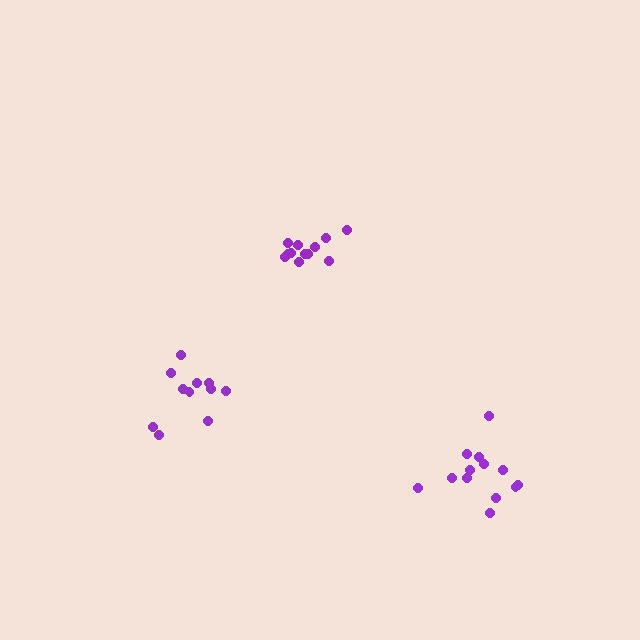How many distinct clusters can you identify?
There are 3 distinct clusters.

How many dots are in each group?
Group 1: 11 dots, Group 2: 12 dots, Group 3: 13 dots (36 total).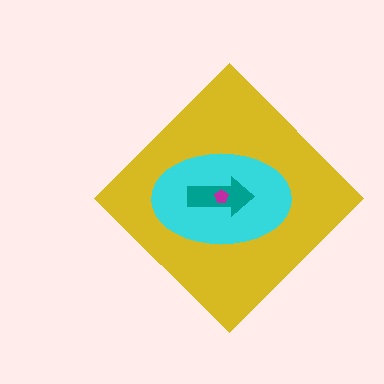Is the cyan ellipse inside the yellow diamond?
Yes.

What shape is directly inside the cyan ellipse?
The teal arrow.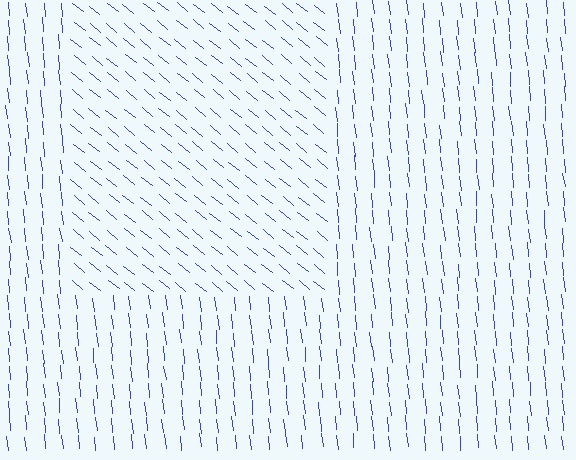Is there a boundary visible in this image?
Yes, there is a texture boundary formed by a change in line orientation.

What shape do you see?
I see a rectangle.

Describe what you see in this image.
The image is filled with small blue line segments. A rectangle region in the image has lines oriented differently from the surrounding lines, creating a visible texture boundary.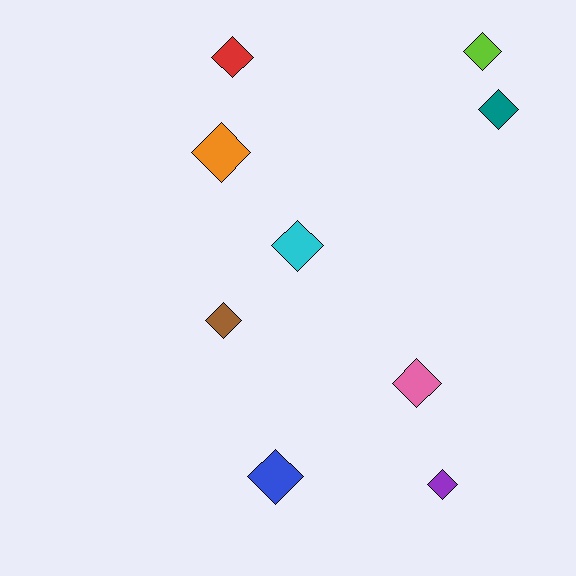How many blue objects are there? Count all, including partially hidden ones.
There is 1 blue object.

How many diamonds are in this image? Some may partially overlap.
There are 9 diamonds.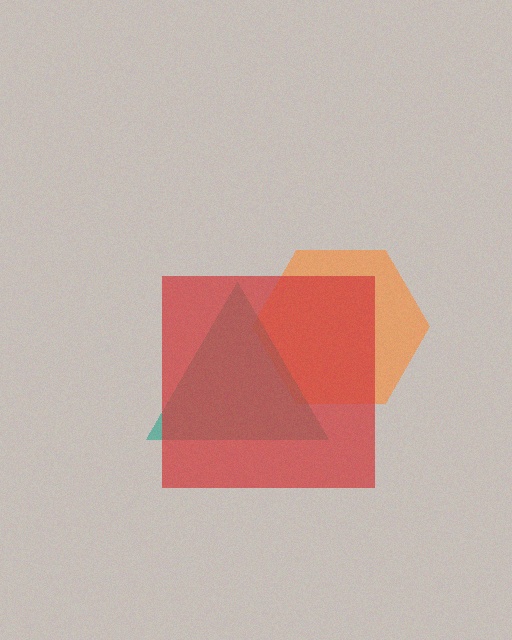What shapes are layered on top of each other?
The layered shapes are: an orange hexagon, a teal triangle, a red square.